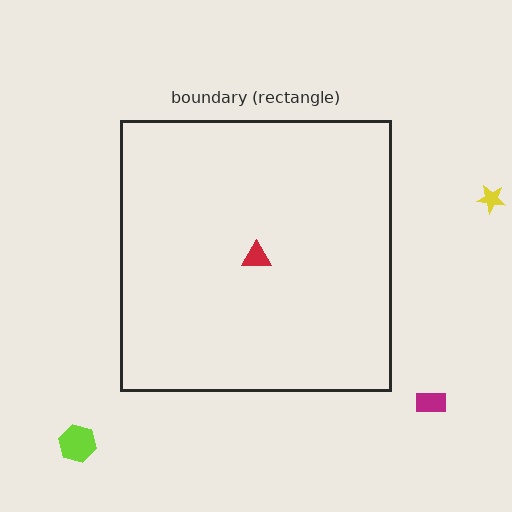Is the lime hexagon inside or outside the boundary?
Outside.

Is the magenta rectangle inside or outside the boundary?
Outside.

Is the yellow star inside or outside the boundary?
Outside.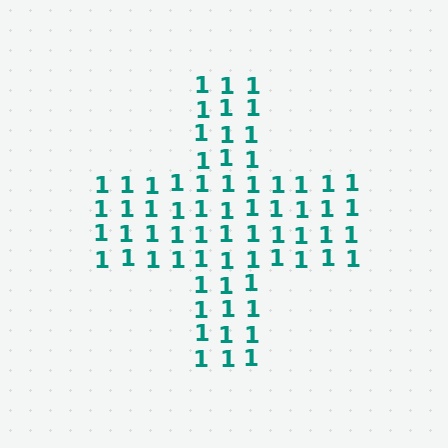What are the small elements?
The small elements are digit 1's.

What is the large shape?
The large shape is a cross.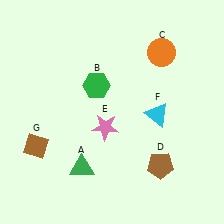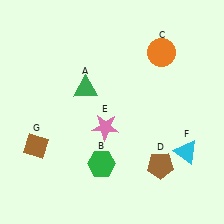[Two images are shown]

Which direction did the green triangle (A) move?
The green triangle (A) moved up.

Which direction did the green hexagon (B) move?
The green hexagon (B) moved down.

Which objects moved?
The objects that moved are: the green triangle (A), the green hexagon (B), the cyan triangle (F).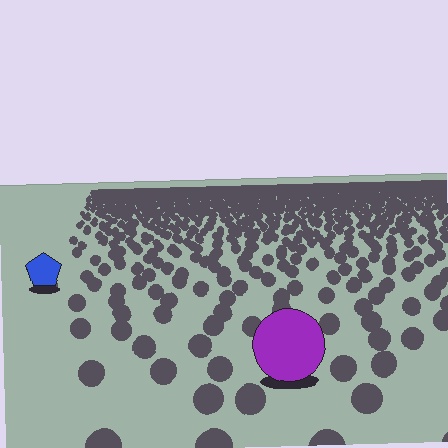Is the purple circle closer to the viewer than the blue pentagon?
Yes. The purple circle is closer — you can tell from the texture gradient: the ground texture is coarser near it.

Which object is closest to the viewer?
The purple circle is closest. The texture marks near it are larger and more spread out.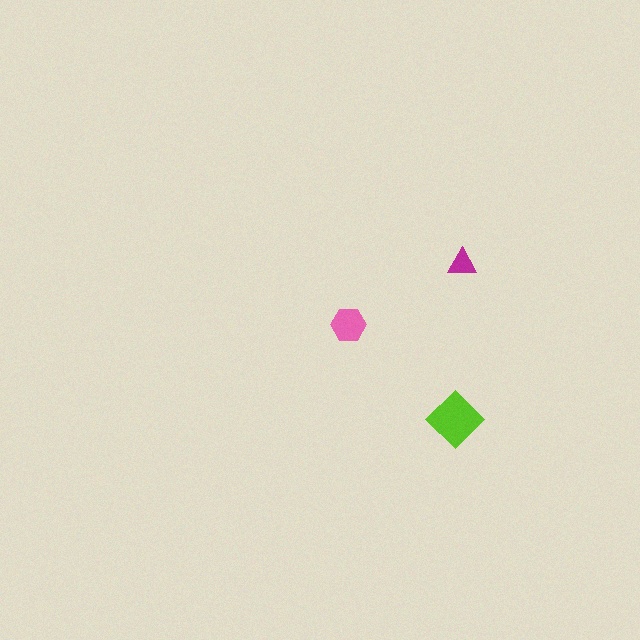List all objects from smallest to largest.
The magenta triangle, the pink hexagon, the lime diamond.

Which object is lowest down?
The lime diamond is bottommost.